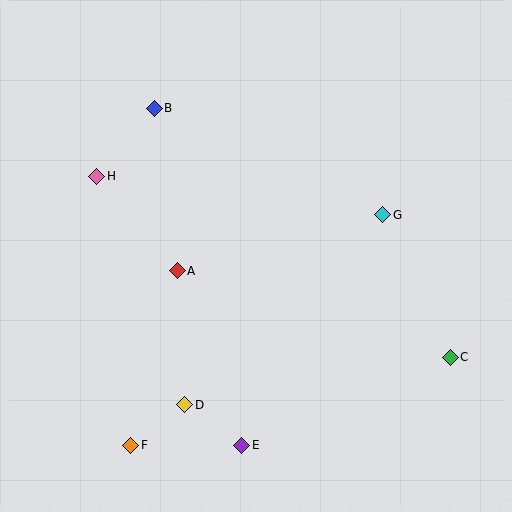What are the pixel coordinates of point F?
Point F is at (131, 445).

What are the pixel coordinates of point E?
Point E is at (242, 445).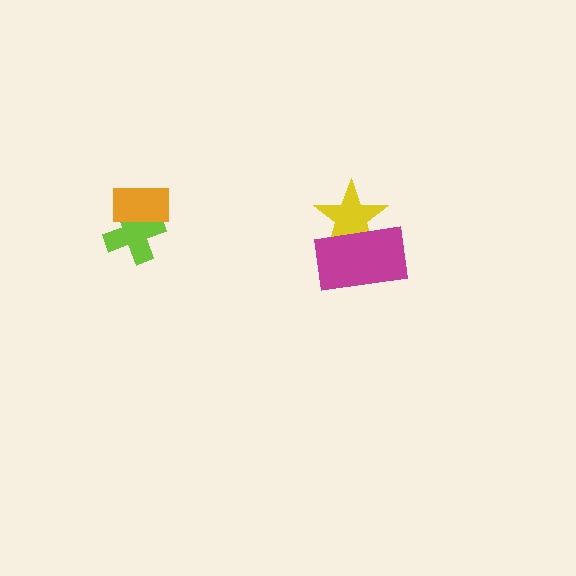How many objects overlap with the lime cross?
1 object overlaps with the lime cross.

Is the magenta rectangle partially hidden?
No, no other shape covers it.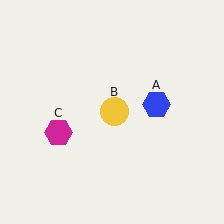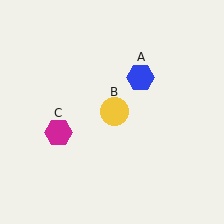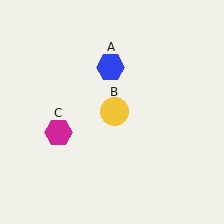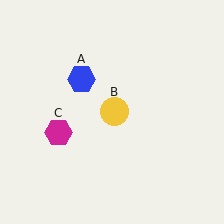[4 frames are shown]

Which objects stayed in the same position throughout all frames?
Yellow circle (object B) and magenta hexagon (object C) remained stationary.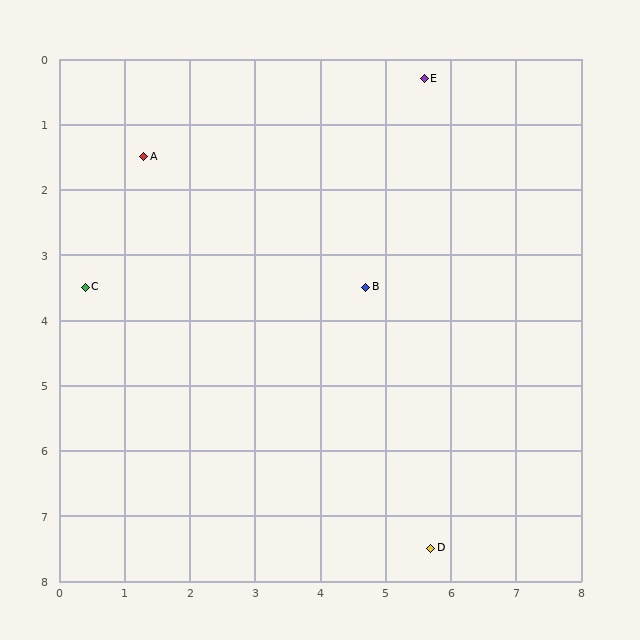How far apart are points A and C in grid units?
Points A and C are about 2.2 grid units apart.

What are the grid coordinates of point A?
Point A is at approximately (1.3, 1.5).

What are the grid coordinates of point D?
Point D is at approximately (5.7, 7.5).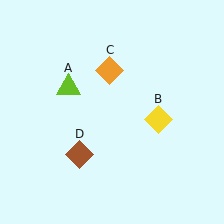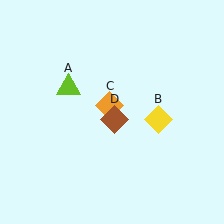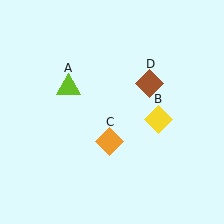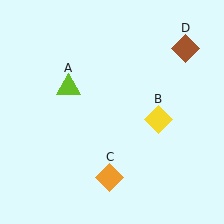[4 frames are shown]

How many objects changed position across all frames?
2 objects changed position: orange diamond (object C), brown diamond (object D).